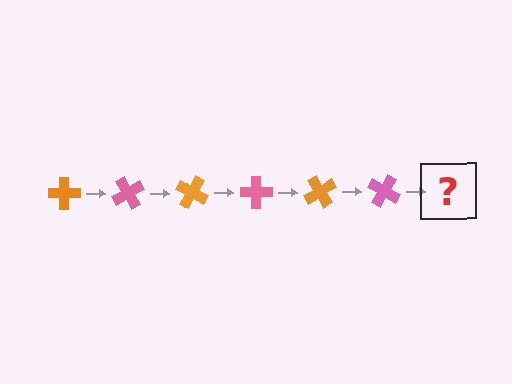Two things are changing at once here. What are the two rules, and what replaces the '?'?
The two rules are that it rotates 60 degrees each step and the color cycles through orange and pink. The '?' should be an orange cross, rotated 360 degrees from the start.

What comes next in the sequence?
The next element should be an orange cross, rotated 360 degrees from the start.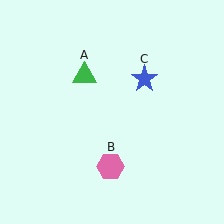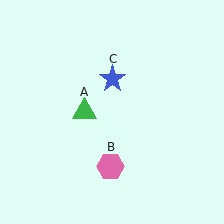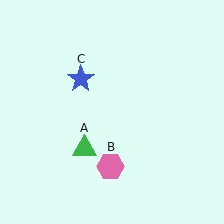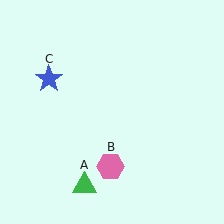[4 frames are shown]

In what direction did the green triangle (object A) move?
The green triangle (object A) moved down.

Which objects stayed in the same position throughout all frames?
Pink hexagon (object B) remained stationary.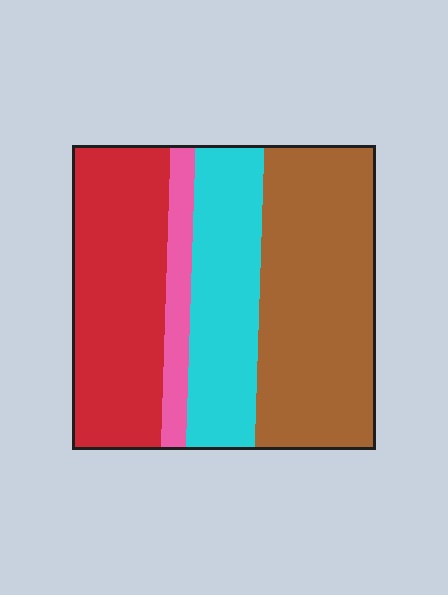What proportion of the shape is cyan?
Cyan takes up about one quarter (1/4) of the shape.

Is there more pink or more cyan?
Cyan.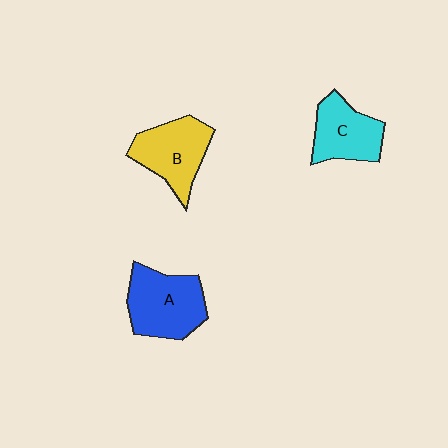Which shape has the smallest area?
Shape C (cyan).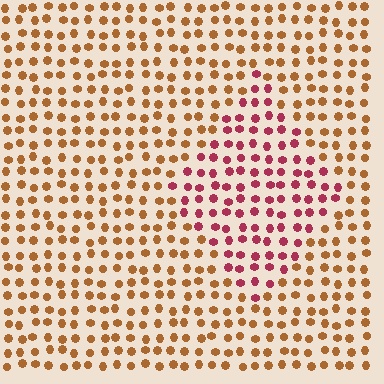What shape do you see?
I see a diamond.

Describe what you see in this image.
The image is filled with small brown elements in a uniform arrangement. A diamond-shaped region is visible where the elements are tinted to a slightly different hue, forming a subtle color boundary.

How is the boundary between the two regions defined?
The boundary is defined purely by a slight shift in hue (about 45 degrees). Spacing, size, and orientation are identical on both sides.